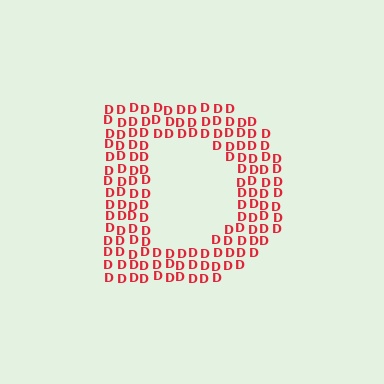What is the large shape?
The large shape is the letter D.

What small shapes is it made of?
It is made of small letter D's.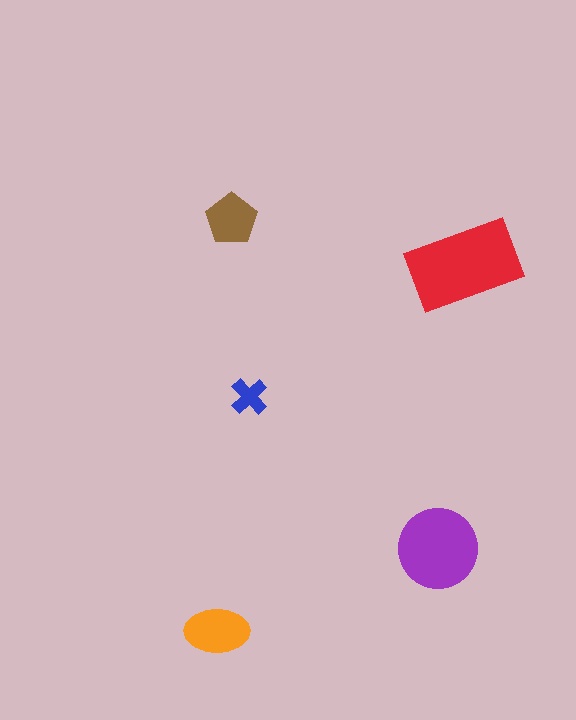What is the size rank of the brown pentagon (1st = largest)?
4th.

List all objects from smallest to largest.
The blue cross, the brown pentagon, the orange ellipse, the purple circle, the red rectangle.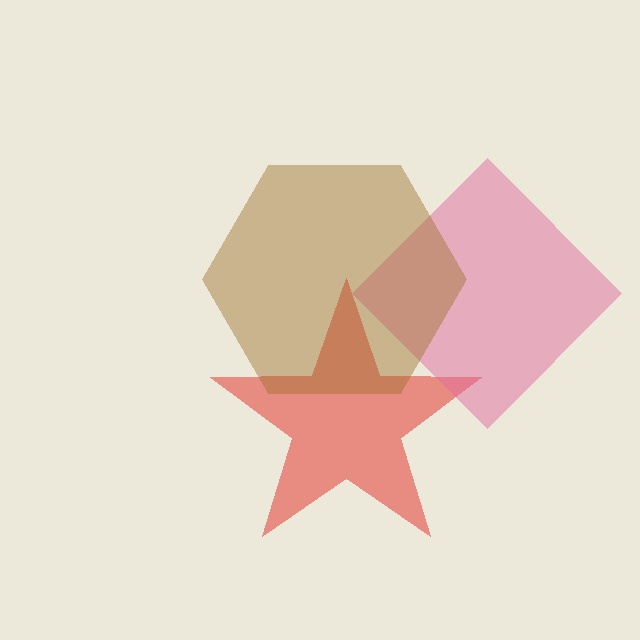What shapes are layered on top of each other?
The layered shapes are: a red star, a pink diamond, a brown hexagon.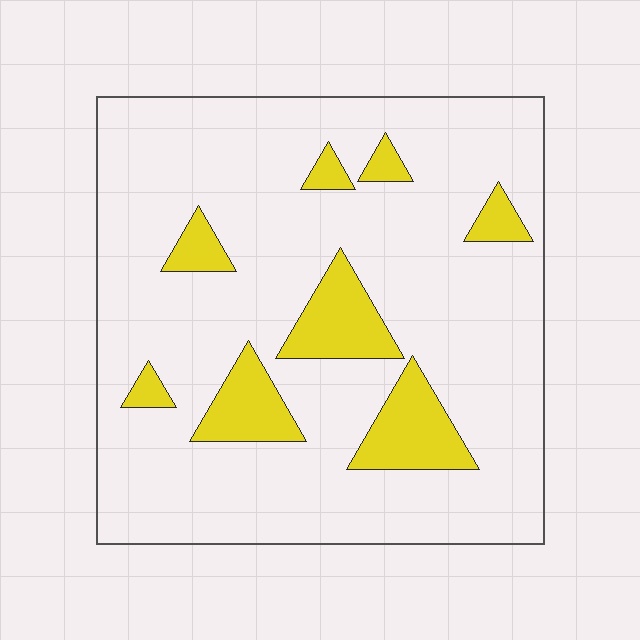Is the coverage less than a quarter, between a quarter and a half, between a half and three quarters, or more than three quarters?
Less than a quarter.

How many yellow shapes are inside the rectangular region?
8.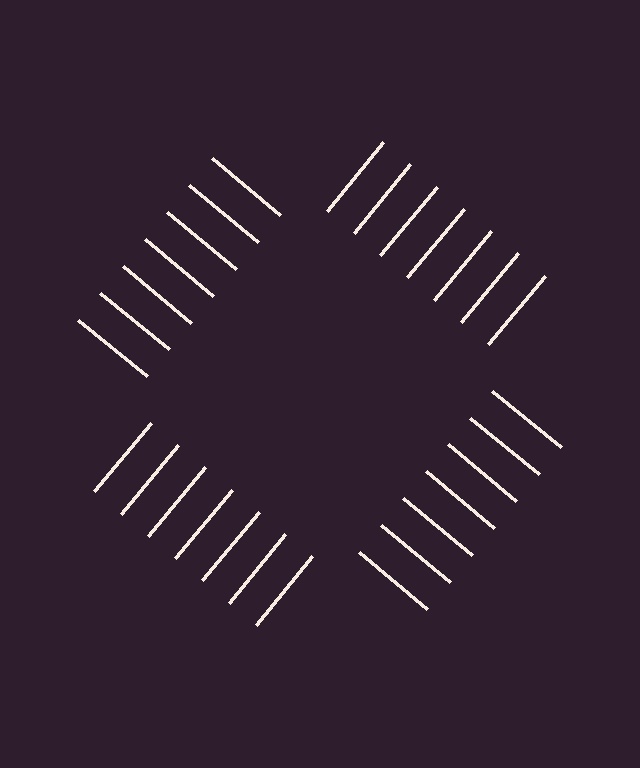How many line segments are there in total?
28 — 7 along each of the 4 edges.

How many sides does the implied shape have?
4 sides — the line-ends trace a square.